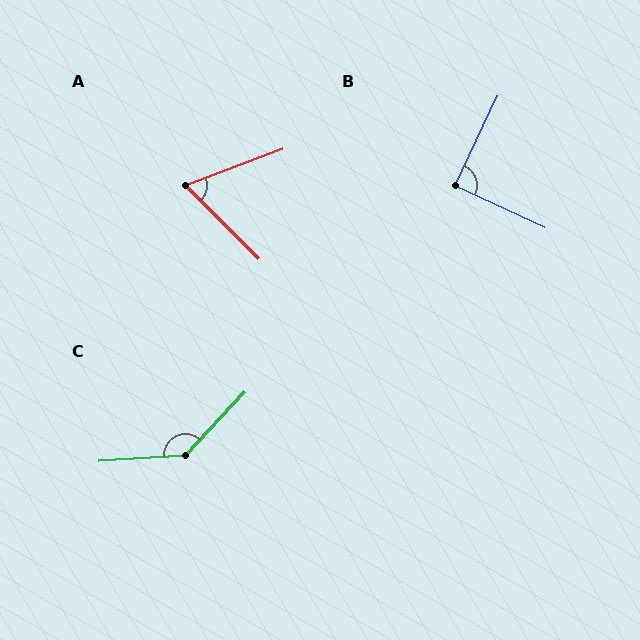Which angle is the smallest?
A, at approximately 65 degrees.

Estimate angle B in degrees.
Approximately 89 degrees.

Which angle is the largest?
C, at approximately 137 degrees.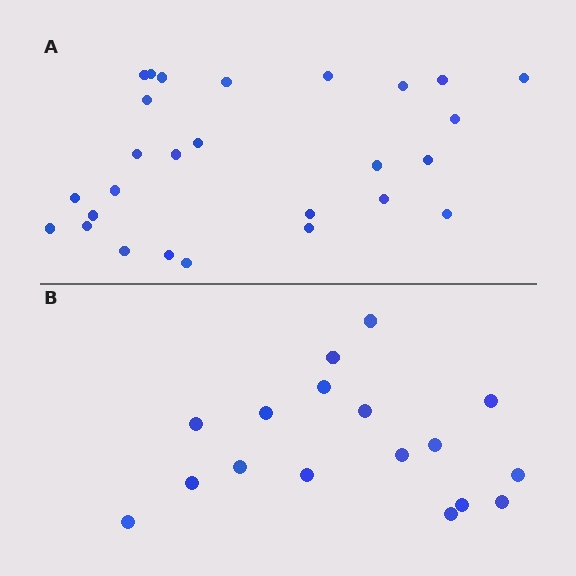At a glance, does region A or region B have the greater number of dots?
Region A (the top region) has more dots.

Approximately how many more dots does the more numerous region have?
Region A has roughly 10 or so more dots than region B.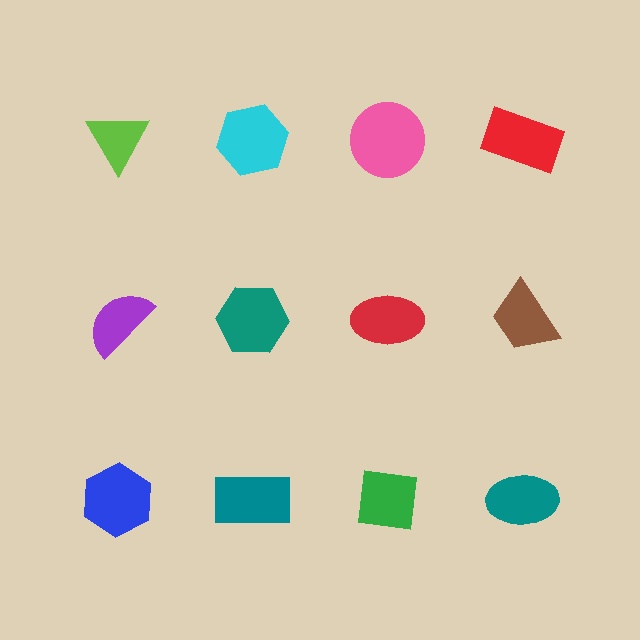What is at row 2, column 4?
A brown trapezoid.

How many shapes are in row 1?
4 shapes.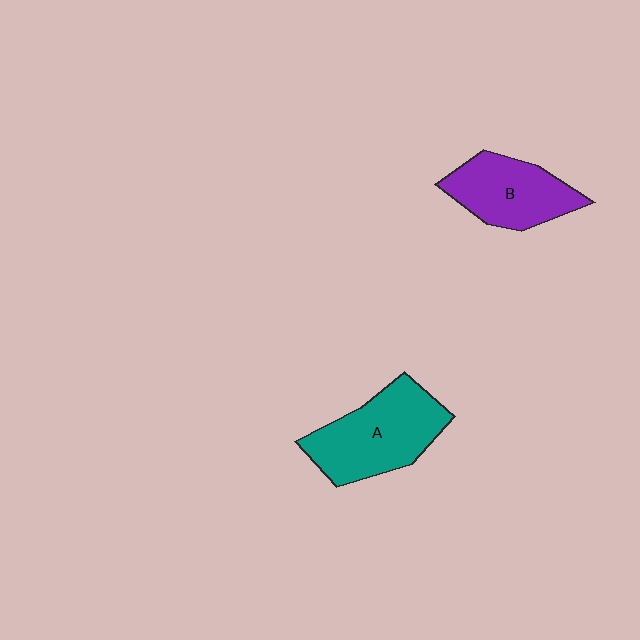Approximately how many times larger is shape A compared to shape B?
Approximately 1.3 times.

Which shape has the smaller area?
Shape B (purple).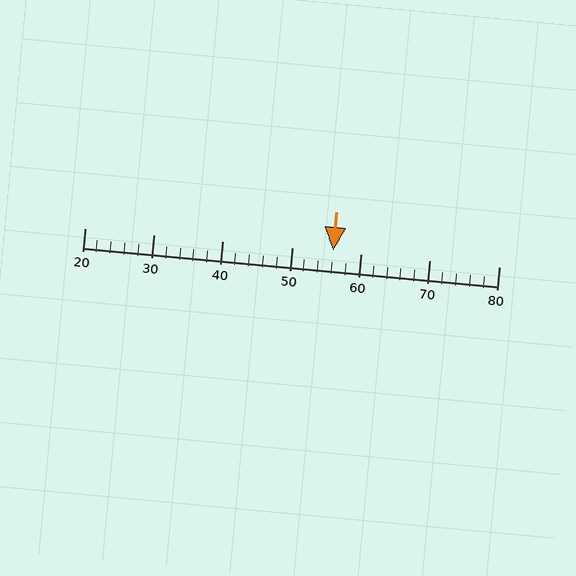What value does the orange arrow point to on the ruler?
The orange arrow points to approximately 56.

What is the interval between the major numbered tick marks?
The major tick marks are spaced 10 units apart.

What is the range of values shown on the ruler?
The ruler shows values from 20 to 80.